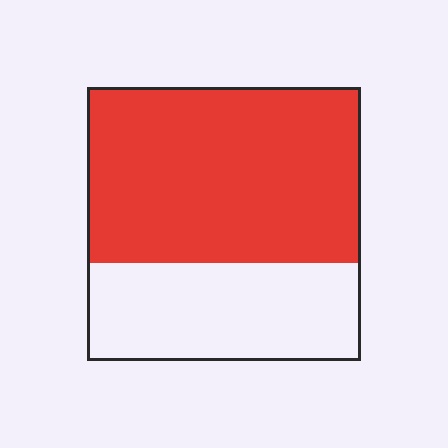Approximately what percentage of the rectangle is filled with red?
Approximately 65%.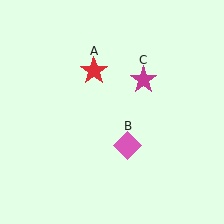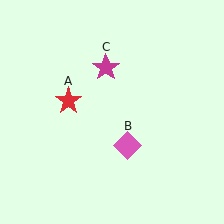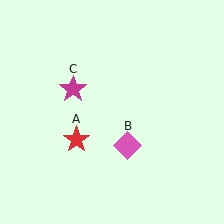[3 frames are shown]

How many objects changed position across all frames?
2 objects changed position: red star (object A), magenta star (object C).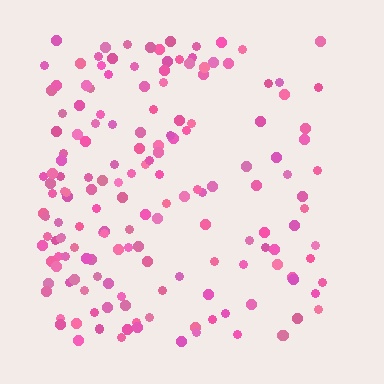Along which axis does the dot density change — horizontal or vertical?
Horizontal.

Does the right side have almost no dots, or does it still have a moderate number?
Still a moderate number, just noticeably fewer than the left.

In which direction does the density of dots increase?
From right to left, with the left side densest.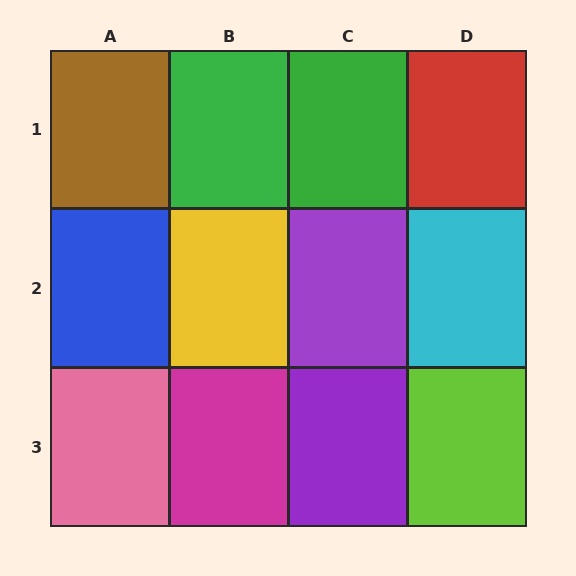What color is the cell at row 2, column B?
Yellow.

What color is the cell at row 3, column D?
Lime.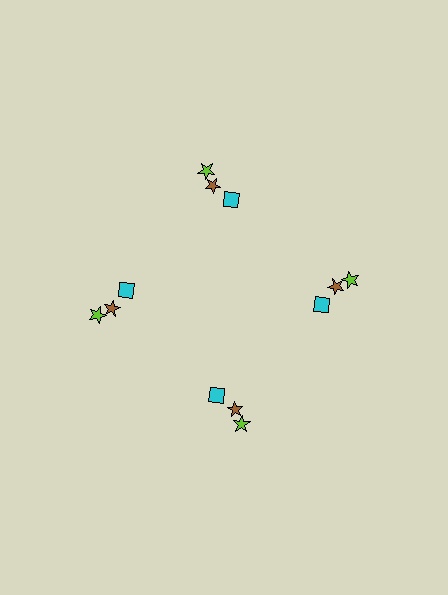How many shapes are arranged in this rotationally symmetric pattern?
There are 12 shapes, arranged in 4 groups of 3.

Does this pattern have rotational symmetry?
Yes, this pattern has 4-fold rotational symmetry. It looks the same after rotating 90 degrees around the center.